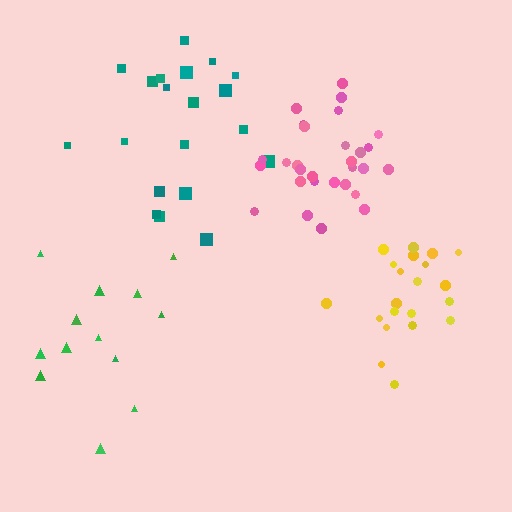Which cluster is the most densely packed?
Pink.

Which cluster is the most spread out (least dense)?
Teal.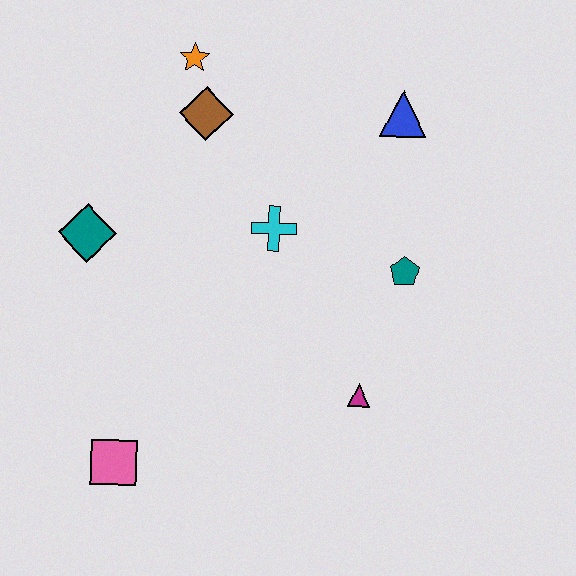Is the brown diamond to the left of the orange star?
No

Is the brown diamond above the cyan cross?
Yes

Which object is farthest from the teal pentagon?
The pink square is farthest from the teal pentagon.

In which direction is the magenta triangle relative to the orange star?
The magenta triangle is below the orange star.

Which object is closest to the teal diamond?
The brown diamond is closest to the teal diamond.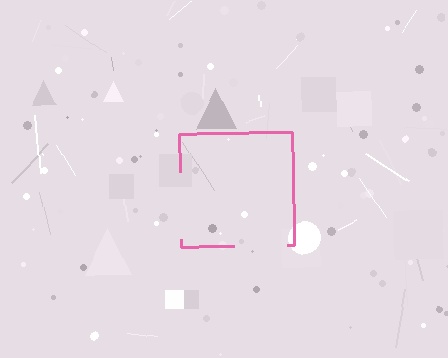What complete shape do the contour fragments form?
The contour fragments form a square.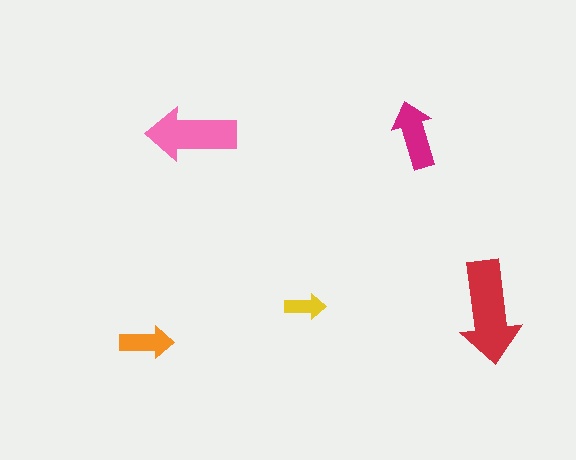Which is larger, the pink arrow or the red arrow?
The red one.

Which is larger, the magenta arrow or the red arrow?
The red one.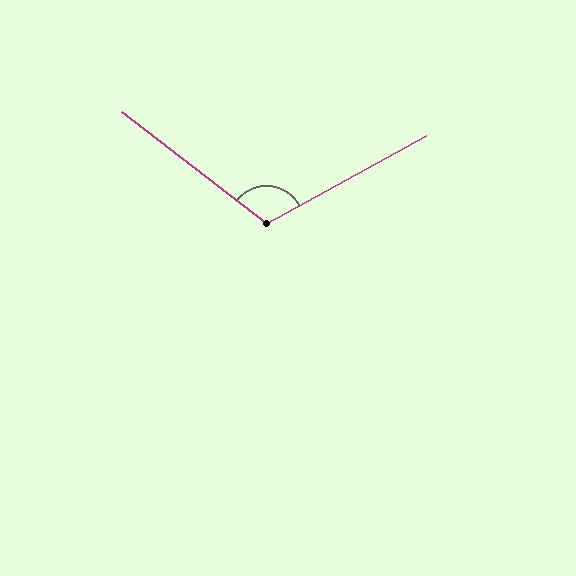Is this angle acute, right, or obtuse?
It is obtuse.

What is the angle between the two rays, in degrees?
Approximately 114 degrees.